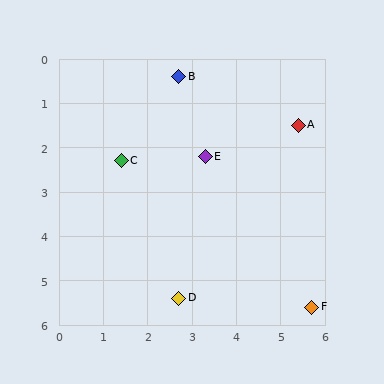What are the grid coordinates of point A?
Point A is at approximately (5.4, 1.5).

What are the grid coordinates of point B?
Point B is at approximately (2.7, 0.4).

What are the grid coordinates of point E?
Point E is at approximately (3.3, 2.2).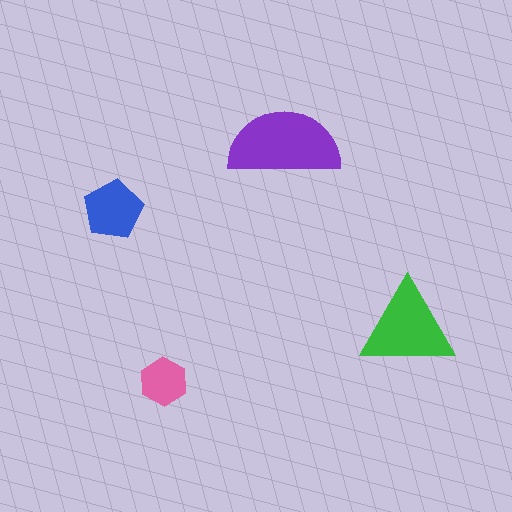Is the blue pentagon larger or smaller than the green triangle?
Smaller.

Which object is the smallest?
The pink hexagon.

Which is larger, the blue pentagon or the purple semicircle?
The purple semicircle.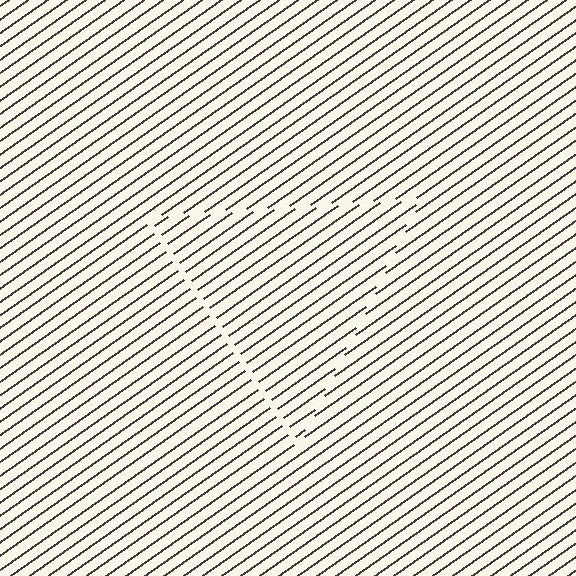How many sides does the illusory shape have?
3 sides — the line-ends trace a triangle.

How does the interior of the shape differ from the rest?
The interior of the shape contains the same grating, shifted by half a period — the contour is defined by the phase discontinuity where line-ends from the inner and outer gratings abut.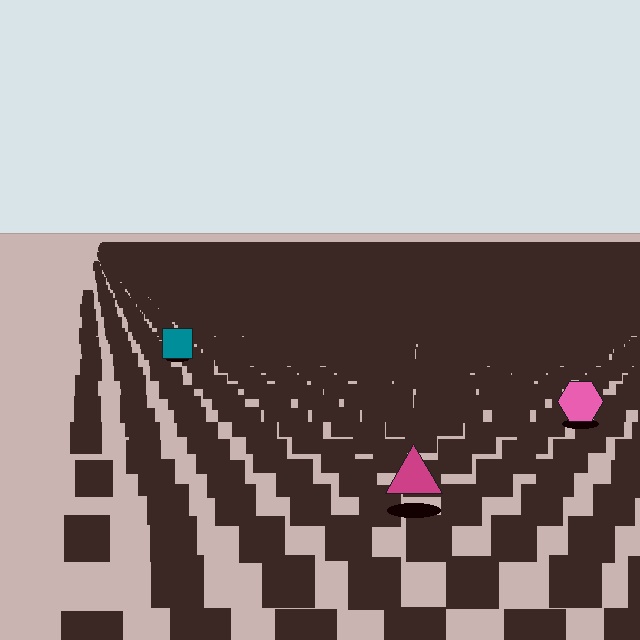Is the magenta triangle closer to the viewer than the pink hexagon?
Yes. The magenta triangle is closer — you can tell from the texture gradient: the ground texture is coarser near it.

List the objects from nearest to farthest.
From nearest to farthest: the magenta triangle, the pink hexagon, the teal square.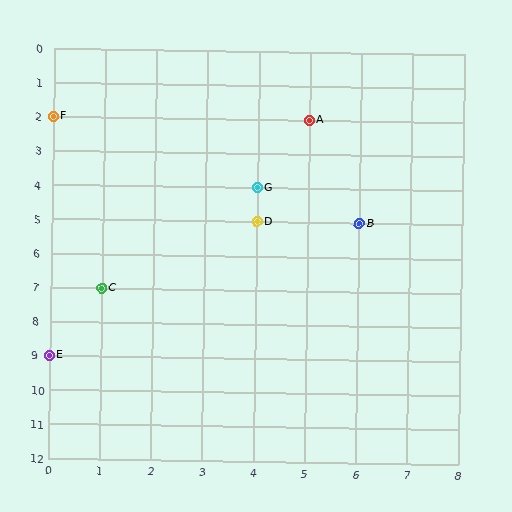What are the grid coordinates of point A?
Point A is at grid coordinates (5, 2).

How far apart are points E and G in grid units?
Points E and G are 4 columns and 5 rows apart (about 6.4 grid units diagonally).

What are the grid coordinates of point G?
Point G is at grid coordinates (4, 4).